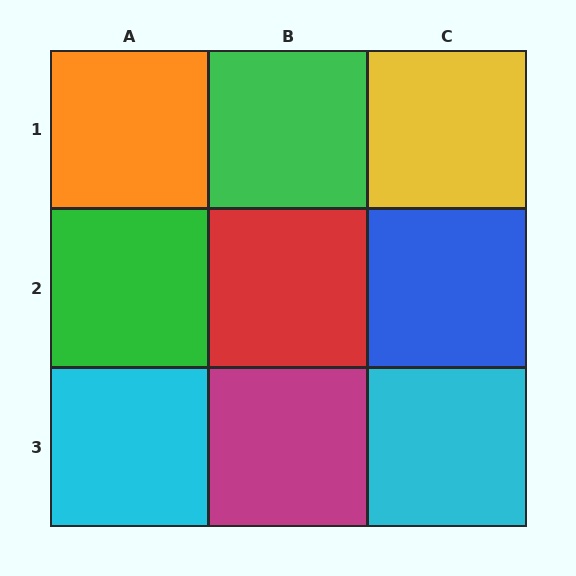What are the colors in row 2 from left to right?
Green, red, blue.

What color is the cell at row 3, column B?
Magenta.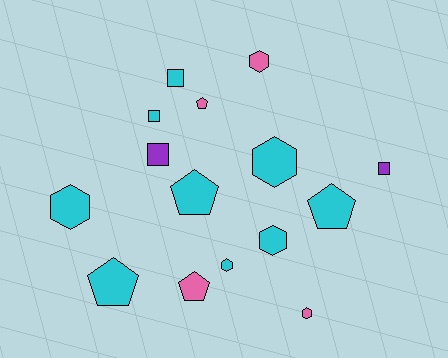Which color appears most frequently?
Cyan, with 9 objects.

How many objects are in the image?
There are 15 objects.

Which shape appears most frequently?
Hexagon, with 6 objects.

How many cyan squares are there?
There are 2 cyan squares.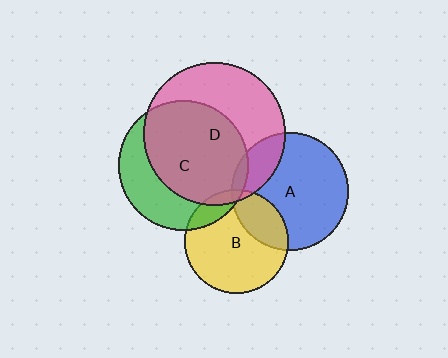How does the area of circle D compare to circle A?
Approximately 1.5 times.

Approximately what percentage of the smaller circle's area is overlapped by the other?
Approximately 15%.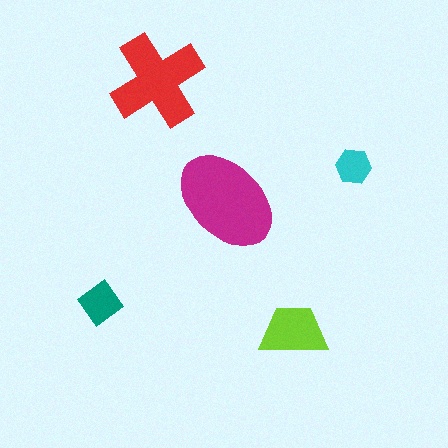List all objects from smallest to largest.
The cyan hexagon, the teal diamond, the lime trapezoid, the red cross, the magenta ellipse.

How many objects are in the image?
There are 5 objects in the image.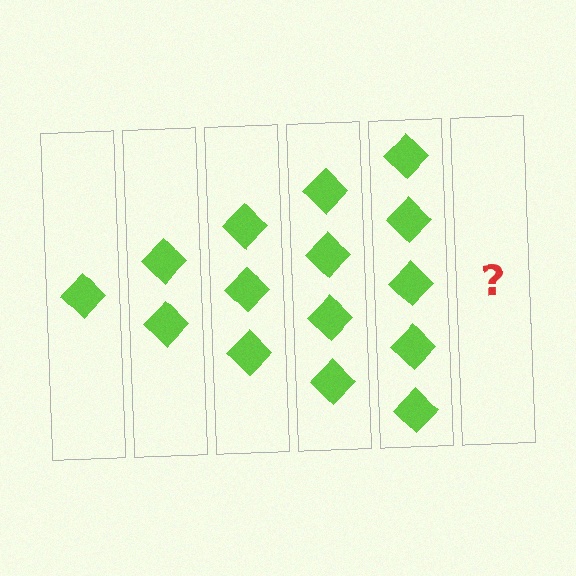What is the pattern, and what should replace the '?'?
The pattern is that each step adds one more diamond. The '?' should be 6 diamonds.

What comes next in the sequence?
The next element should be 6 diamonds.